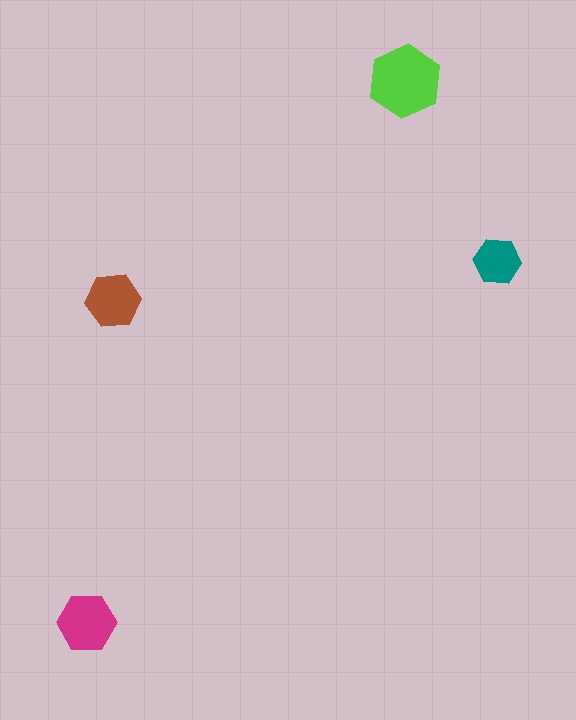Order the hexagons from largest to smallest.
the lime one, the magenta one, the brown one, the teal one.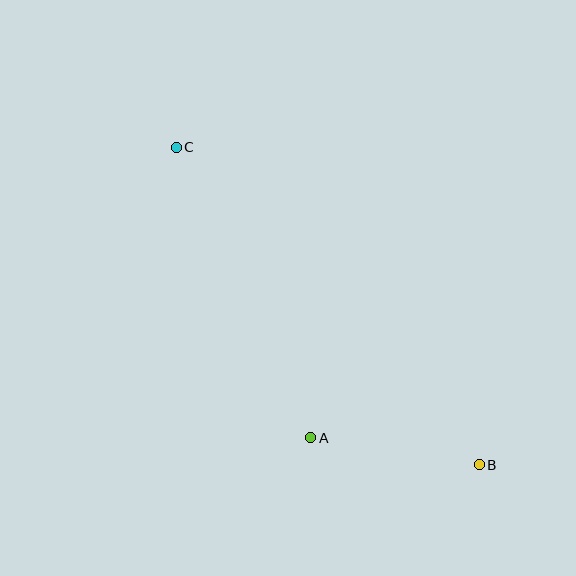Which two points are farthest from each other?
Points B and C are farthest from each other.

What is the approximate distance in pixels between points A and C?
The distance between A and C is approximately 320 pixels.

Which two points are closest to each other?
Points A and B are closest to each other.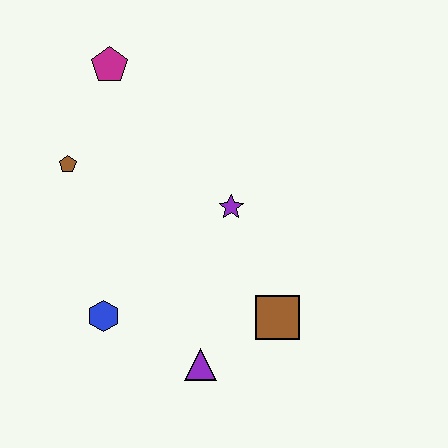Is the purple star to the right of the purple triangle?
Yes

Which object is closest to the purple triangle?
The brown square is closest to the purple triangle.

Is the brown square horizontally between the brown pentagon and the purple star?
No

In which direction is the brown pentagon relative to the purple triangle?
The brown pentagon is above the purple triangle.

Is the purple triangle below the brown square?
Yes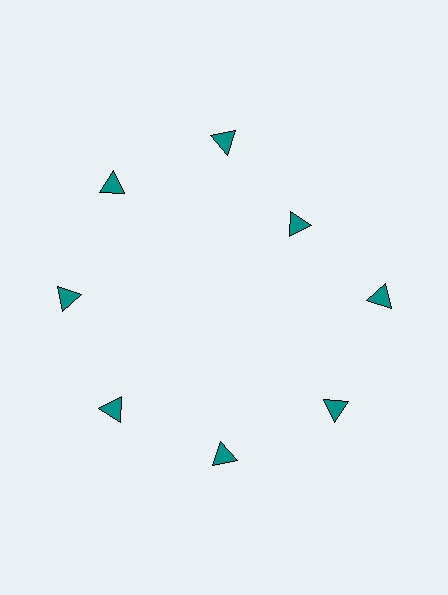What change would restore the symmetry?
The symmetry would be restored by moving it outward, back onto the ring so that all 8 triangles sit at equal angles and equal distance from the center.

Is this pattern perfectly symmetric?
No. The 8 teal triangles are arranged in a ring, but one element near the 2 o'clock position is pulled inward toward the center, breaking the 8-fold rotational symmetry.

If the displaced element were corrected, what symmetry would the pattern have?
It would have 8-fold rotational symmetry — the pattern would map onto itself every 45 degrees.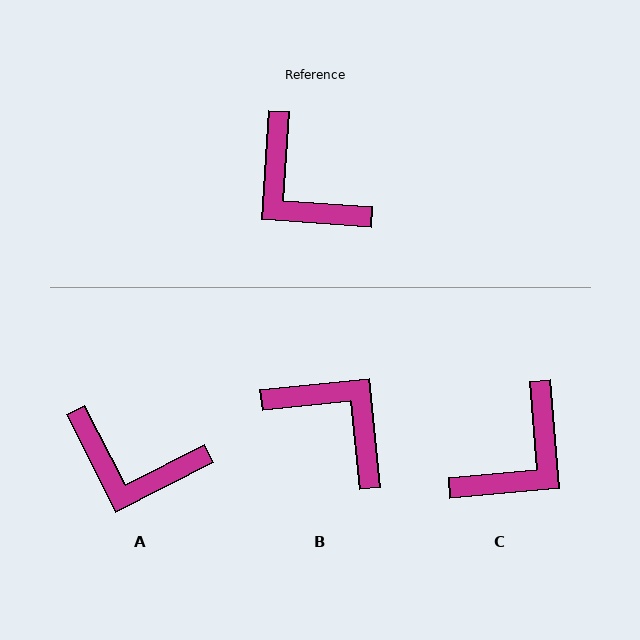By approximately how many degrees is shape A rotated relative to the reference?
Approximately 31 degrees counter-clockwise.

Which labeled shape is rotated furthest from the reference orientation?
B, about 170 degrees away.